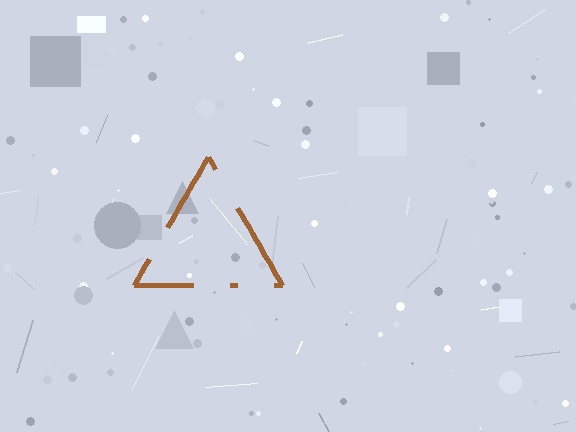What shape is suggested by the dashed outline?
The dashed outline suggests a triangle.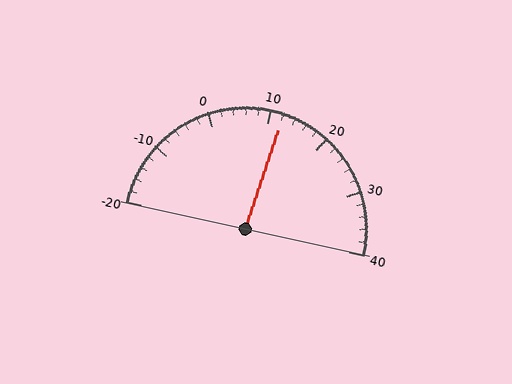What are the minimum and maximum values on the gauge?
The gauge ranges from -20 to 40.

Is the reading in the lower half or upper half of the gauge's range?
The reading is in the upper half of the range (-20 to 40).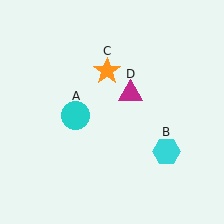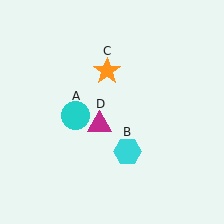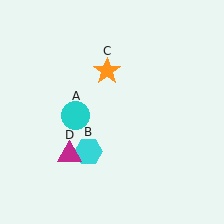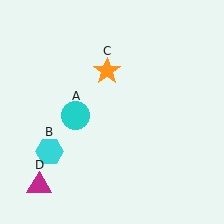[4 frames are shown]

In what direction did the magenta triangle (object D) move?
The magenta triangle (object D) moved down and to the left.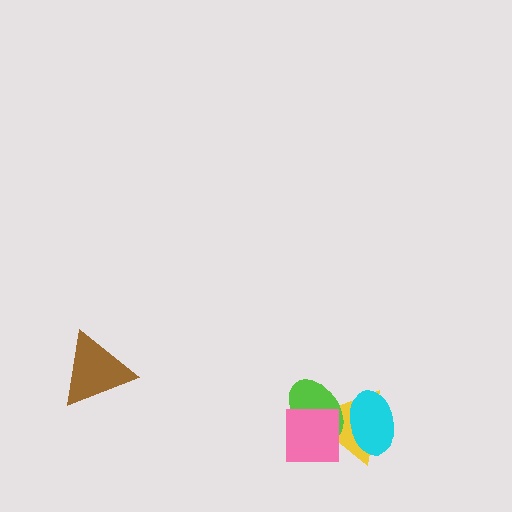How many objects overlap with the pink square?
3 objects overlap with the pink square.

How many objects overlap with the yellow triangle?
3 objects overlap with the yellow triangle.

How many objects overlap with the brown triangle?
0 objects overlap with the brown triangle.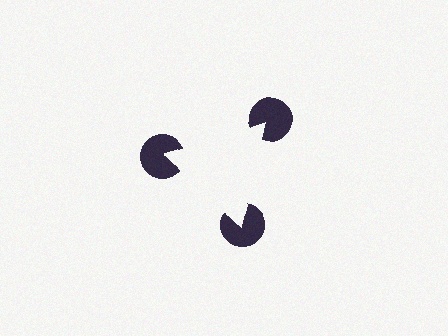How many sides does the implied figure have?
3 sides.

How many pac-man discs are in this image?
There are 3 — one at each vertex of the illusory triangle.